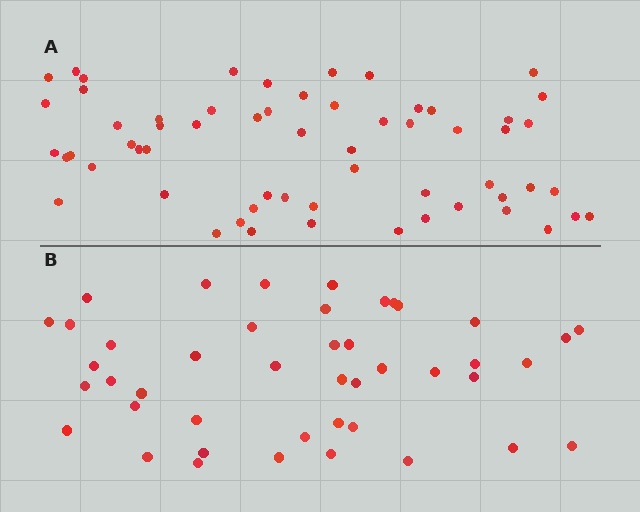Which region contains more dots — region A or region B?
Region A (the top region) has more dots.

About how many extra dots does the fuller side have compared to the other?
Region A has approximately 15 more dots than region B.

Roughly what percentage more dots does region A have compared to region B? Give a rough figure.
About 35% more.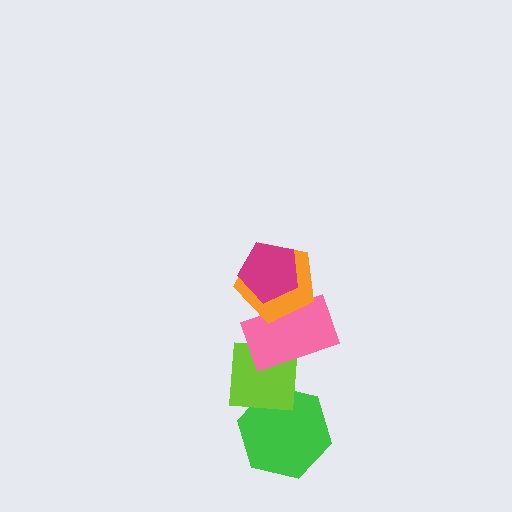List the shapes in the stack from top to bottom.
From top to bottom: the magenta pentagon, the orange pentagon, the pink rectangle, the lime square, the green hexagon.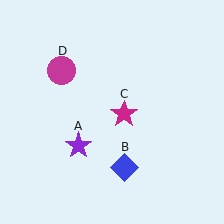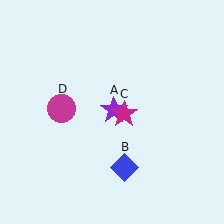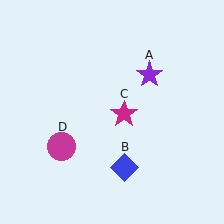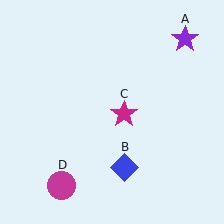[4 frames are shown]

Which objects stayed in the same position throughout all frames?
Blue diamond (object B) and magenta star (object C) remained stationary.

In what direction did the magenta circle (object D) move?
The magenta circle (object D) moved down.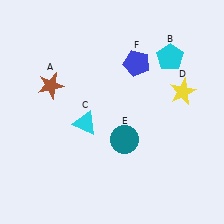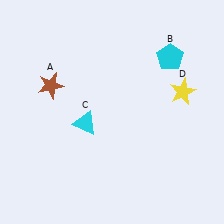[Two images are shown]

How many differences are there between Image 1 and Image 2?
There are 2 differences between the two images.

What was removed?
The teal circle (E), the blue pentagon (F) were removed in Image 2.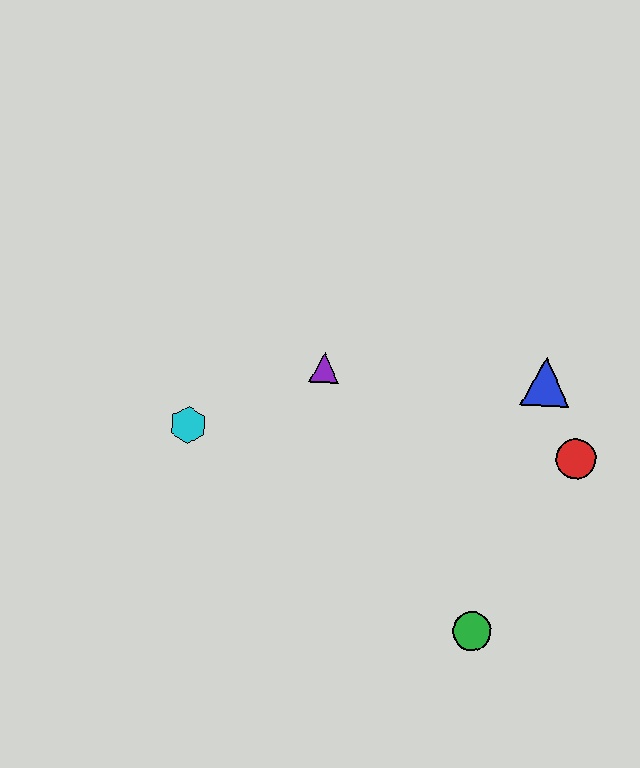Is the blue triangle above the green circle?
Yes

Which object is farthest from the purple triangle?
The green circle is farthest from the purple triangle.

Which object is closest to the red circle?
The blue triangle is closest to the red circle.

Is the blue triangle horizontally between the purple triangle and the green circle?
No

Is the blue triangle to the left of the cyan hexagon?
No